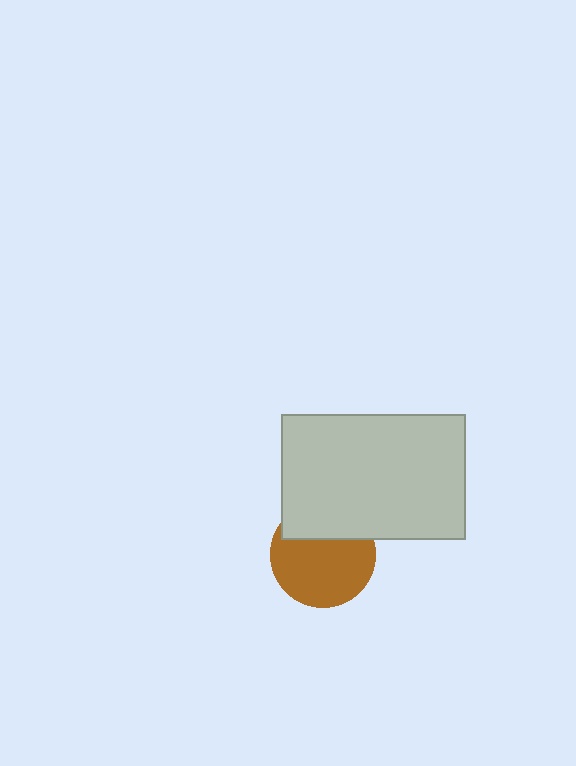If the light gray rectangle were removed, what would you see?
You would see the complete brown circle.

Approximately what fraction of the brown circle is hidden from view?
Roughly 31% of the brown circle is hidden behind the light gray rectangle.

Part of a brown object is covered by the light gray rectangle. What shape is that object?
It is a circle.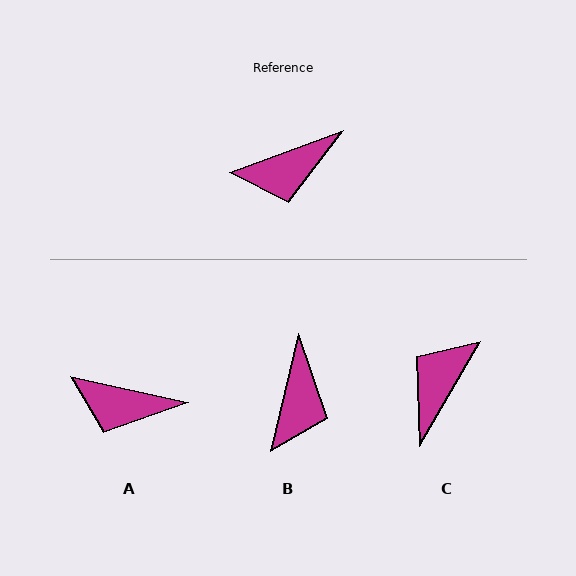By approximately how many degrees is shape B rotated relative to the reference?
Approximately 56 degrees counter-clockwise.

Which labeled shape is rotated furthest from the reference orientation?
C, about 141 degrees away.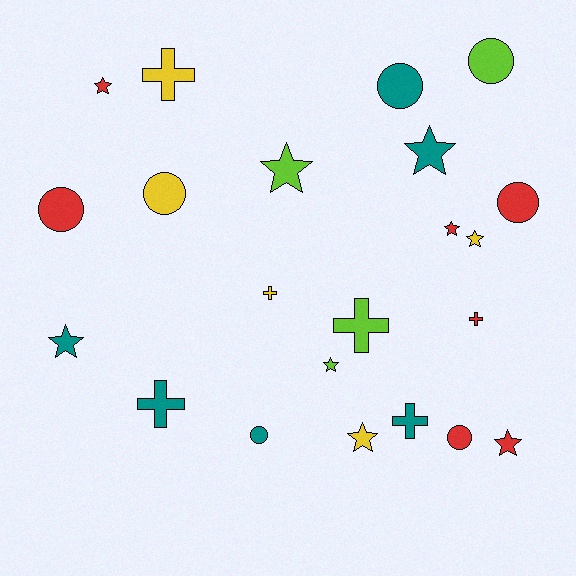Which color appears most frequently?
Red, with 7 objects.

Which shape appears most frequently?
Star, with 9 objects.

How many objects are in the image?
There are 22 objects.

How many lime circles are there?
There is 1 lime circle.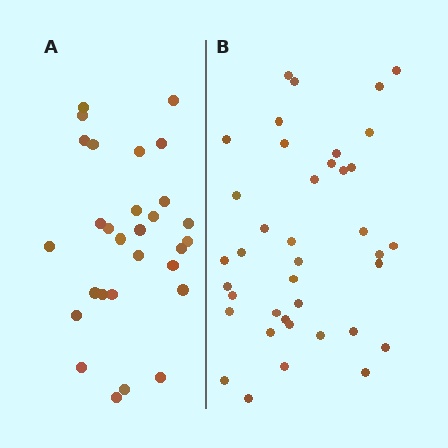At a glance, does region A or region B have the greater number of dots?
Region B (the right region) has more dots.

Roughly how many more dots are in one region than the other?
Region B has roughly 10 or so more dots than region A.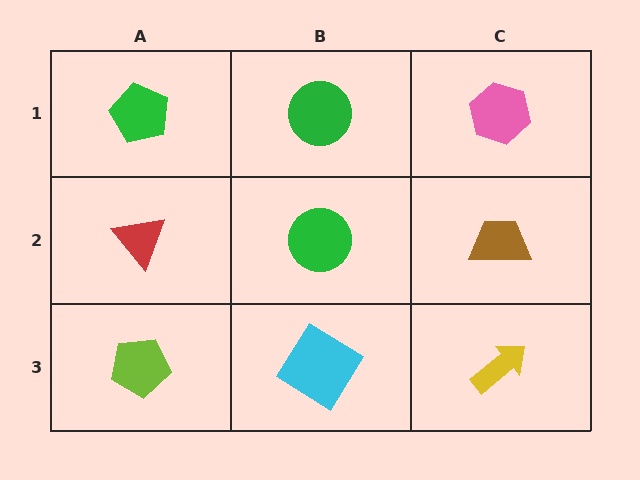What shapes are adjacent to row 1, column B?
A green circle (row 2, column B), a green pentagon (row 1, column A), a pink hexagon (row 1, column C).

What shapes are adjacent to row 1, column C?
A brown trapezoid (row 2, column C), a green circle (row 1, column B).